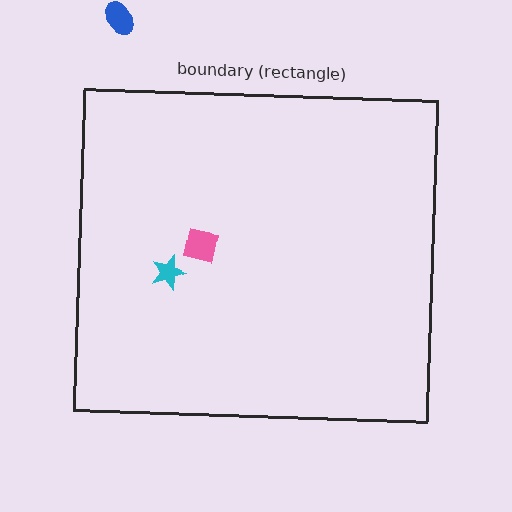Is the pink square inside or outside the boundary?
Inside.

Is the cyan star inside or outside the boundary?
Inside.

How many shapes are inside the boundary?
2 inside, 1 outside.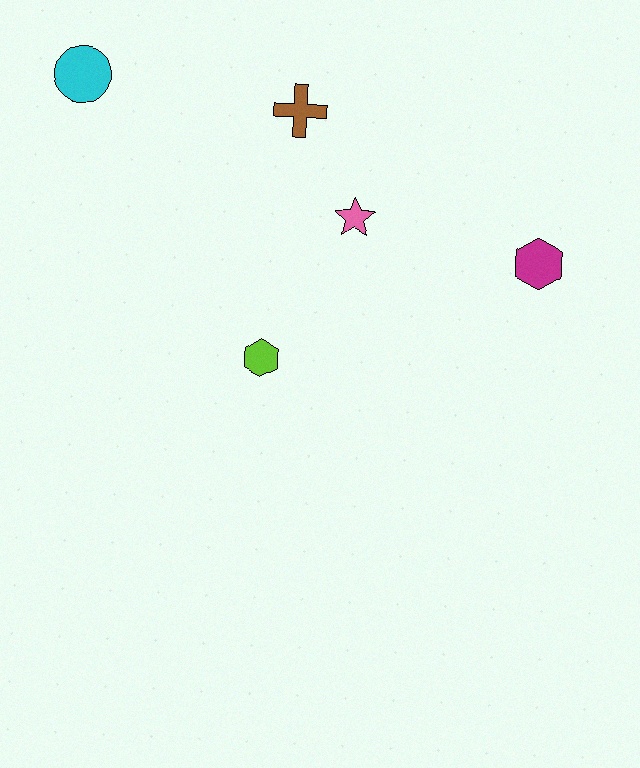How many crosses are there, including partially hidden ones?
There is 1 cross.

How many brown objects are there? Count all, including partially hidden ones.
There is 1 brown object.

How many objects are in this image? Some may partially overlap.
There are 5 objects.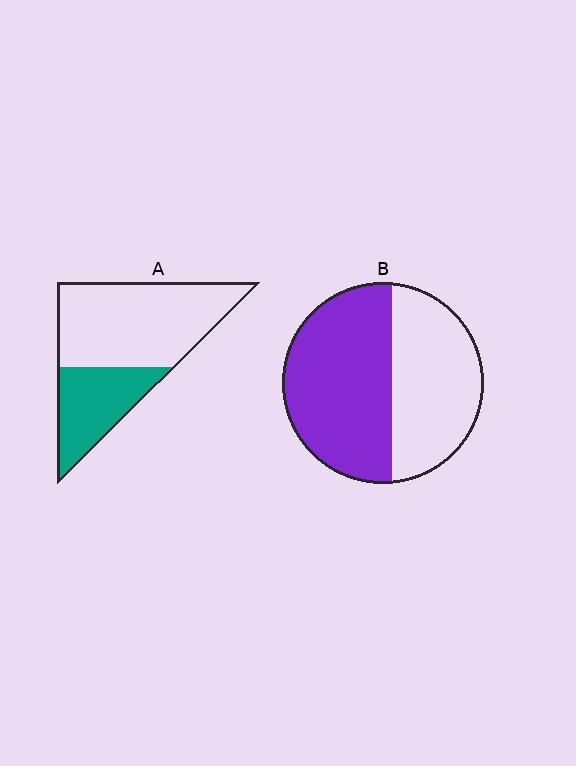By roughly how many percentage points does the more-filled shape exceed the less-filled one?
By roughly 20 percentage points (B over A).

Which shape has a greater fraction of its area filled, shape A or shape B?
Shape B.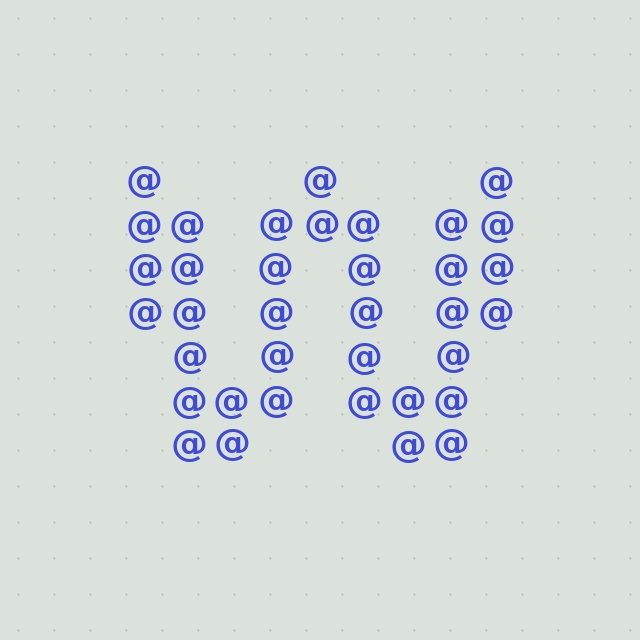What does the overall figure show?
The overall figure shows the letter W.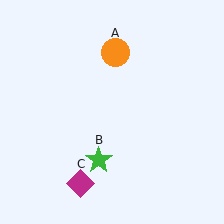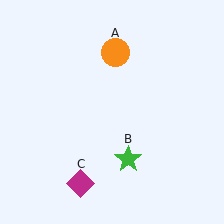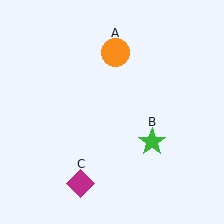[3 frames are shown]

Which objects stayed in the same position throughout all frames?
Orange circle (object A) and magenta diamond (object C) remained stationary.